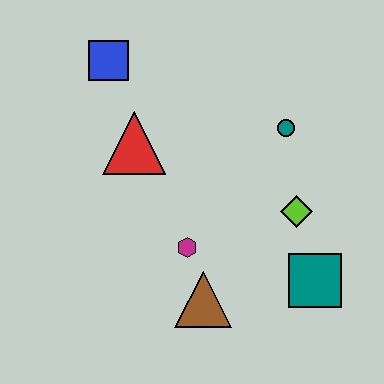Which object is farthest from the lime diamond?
The blue square is farthest from the lime diamond.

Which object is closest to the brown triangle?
The magenta hexagon is closest to the brown triangle.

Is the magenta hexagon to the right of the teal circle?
No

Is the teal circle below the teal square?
No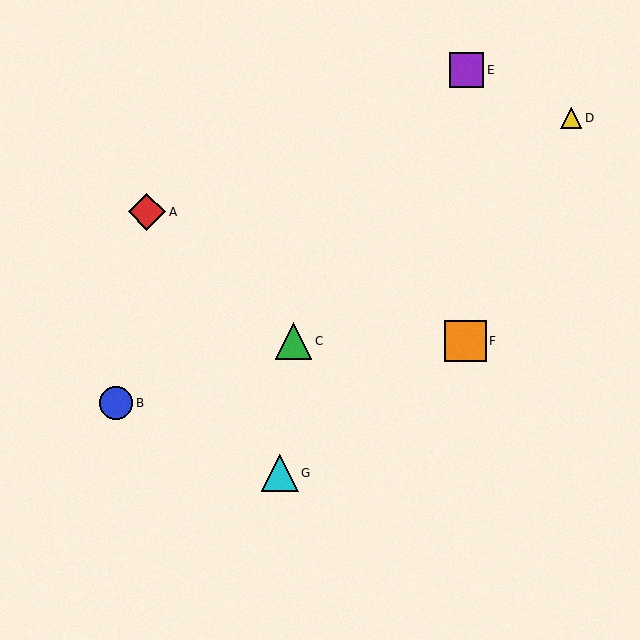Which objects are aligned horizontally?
Objects C, F are aligned horizontally.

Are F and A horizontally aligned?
No, F is at y≈341 and A is at y≈212.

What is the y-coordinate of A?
Object A is at y≈212.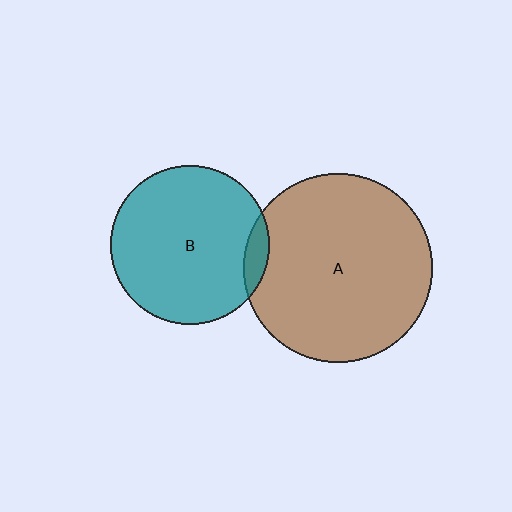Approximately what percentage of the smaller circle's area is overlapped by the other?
Approximately 5%.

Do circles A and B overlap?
Yes.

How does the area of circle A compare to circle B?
Approximately 1.4 times.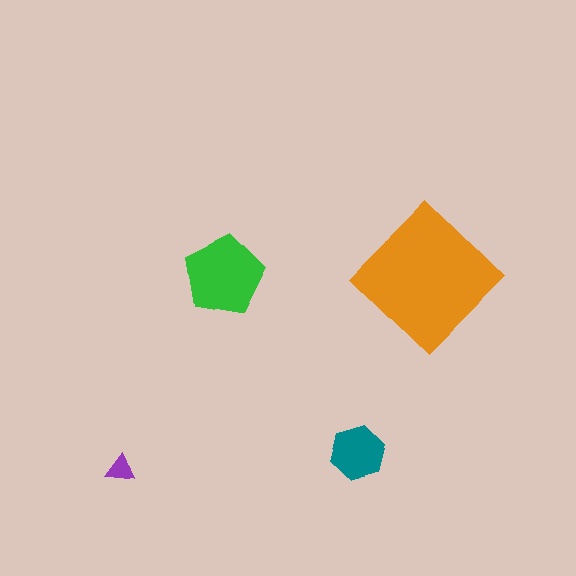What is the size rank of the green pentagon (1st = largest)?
2nd.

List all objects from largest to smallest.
The orange diamond, the green pentagon, the teal hexagon, the purple triangle.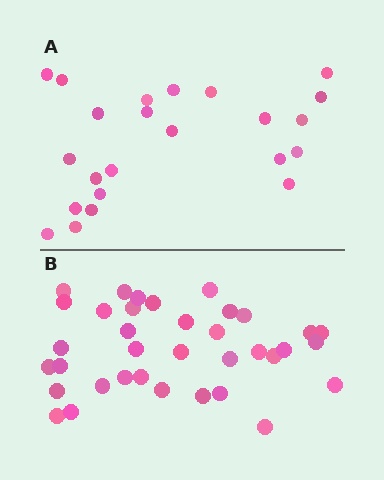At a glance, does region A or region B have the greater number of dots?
Region B (the bottom region) has more dots.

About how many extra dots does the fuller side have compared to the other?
Region B has approximately 15 more dots than region A.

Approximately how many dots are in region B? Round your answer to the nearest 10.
About 40 dots. (The exact count is 36, which rounds to 40.)